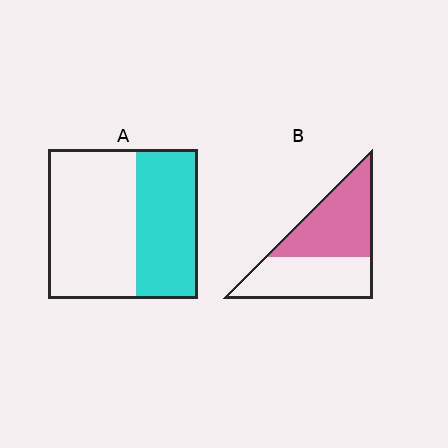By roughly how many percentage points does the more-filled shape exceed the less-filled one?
By roughly 10 percentage points (B over A).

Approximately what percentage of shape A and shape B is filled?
A is approximately 40% and B is approximately 50%.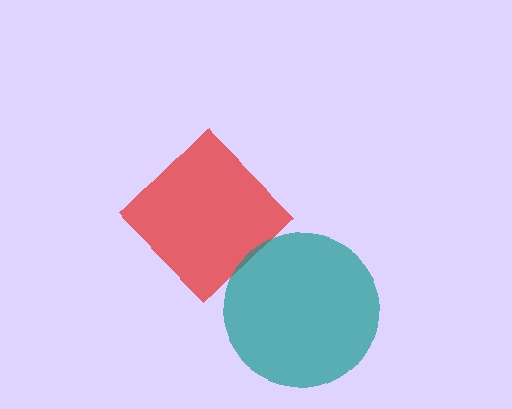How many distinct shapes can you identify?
There are 2 distinct shapes: a red diamond, a teal circle.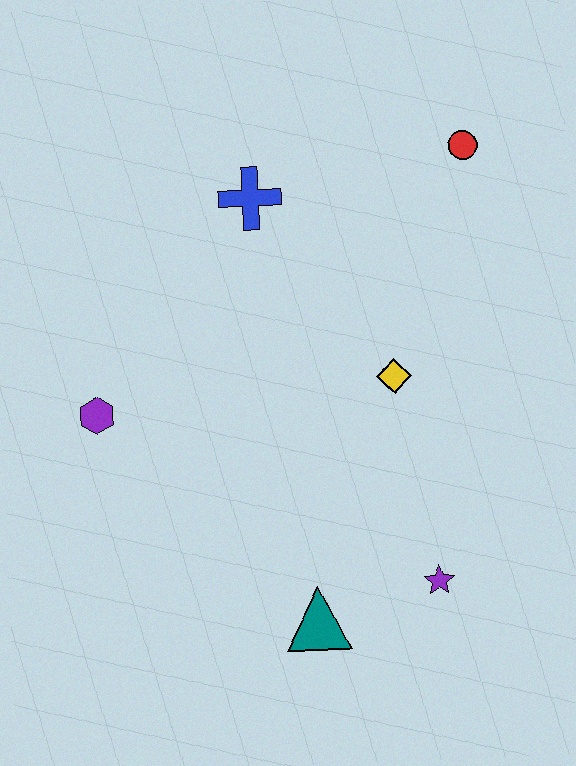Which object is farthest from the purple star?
The red circle is farthest from the purple star.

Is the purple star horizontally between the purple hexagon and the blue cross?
No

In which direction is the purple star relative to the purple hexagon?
The purple star is to the right of the purple hexagon.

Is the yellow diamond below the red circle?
Yes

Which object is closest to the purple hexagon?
The blue cross is closest to the purple hexagon.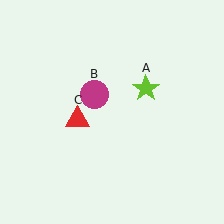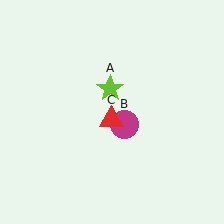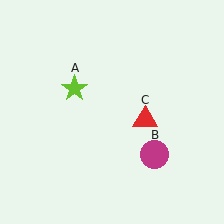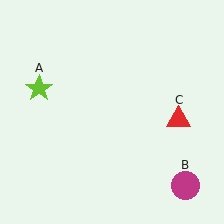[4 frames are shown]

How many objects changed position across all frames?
3 objects changed position: lime star (object A), magenta circle (object B), red triangle (object C).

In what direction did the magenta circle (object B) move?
The magenta circle (object B) moved down and to the right.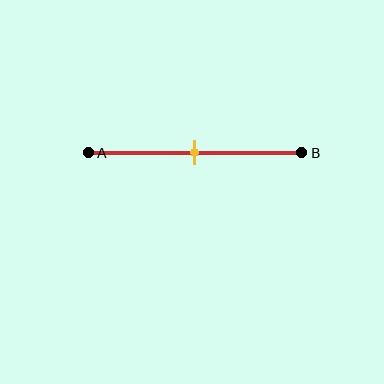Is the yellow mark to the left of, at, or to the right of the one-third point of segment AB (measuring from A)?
The yellow mark is to the right of the one-third point of segment AB.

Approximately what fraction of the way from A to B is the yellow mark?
The yellow mark is approximately 50% of the way from A to B.